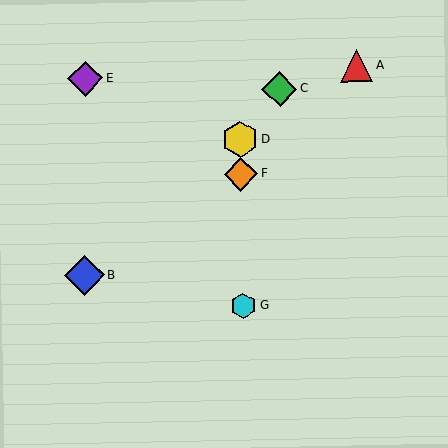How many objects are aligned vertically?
3 objects (D, F, G) are aligned vertically.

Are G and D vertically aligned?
Yes, both are at x≈244.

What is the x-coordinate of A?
Object A is at x≈356.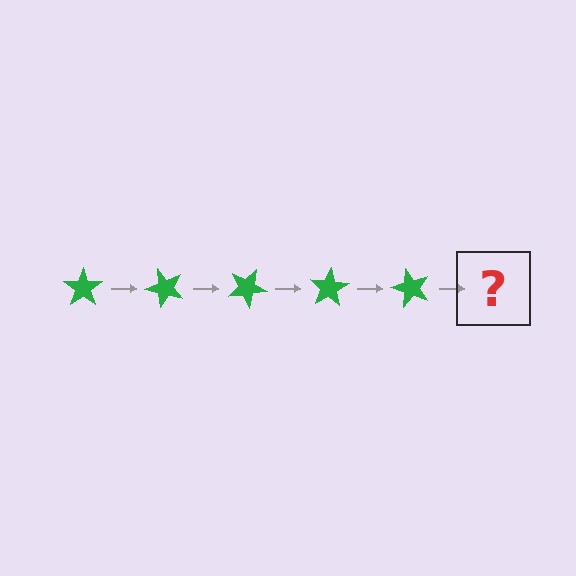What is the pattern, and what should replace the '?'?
The pattern is that the star rotates 50 degrees each step. The '?' should be a green star rotated 250 degrees.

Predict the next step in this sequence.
The next step is a green star rotated 250 degrees.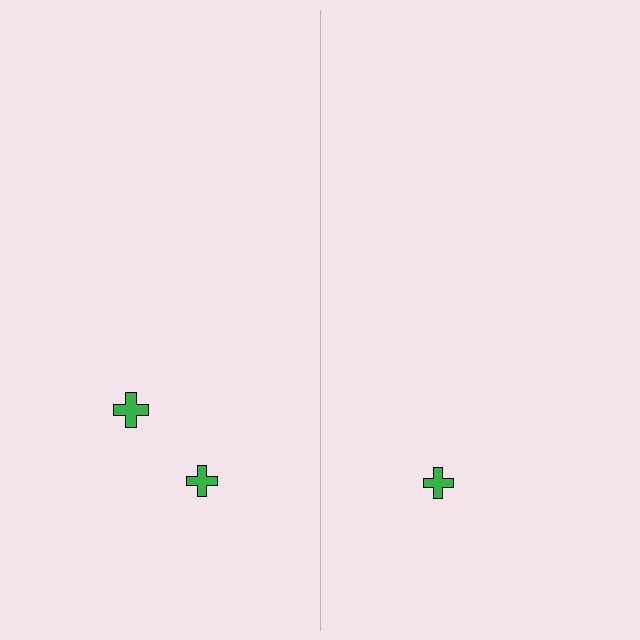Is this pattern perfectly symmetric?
No, the pattern is not perfectly symmetric. A green cross is missing from the right side.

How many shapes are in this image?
There are 3 shapes in this image.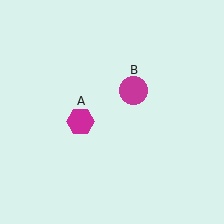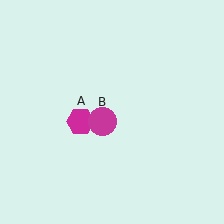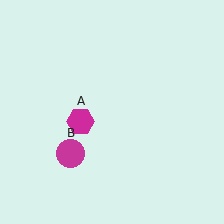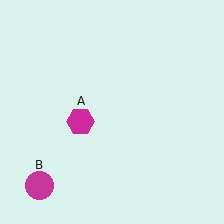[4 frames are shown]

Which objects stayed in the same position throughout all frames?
Magenta hexagon (object A) remained stationary.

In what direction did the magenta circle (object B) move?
The magenta circle (object B) moved down and to the left.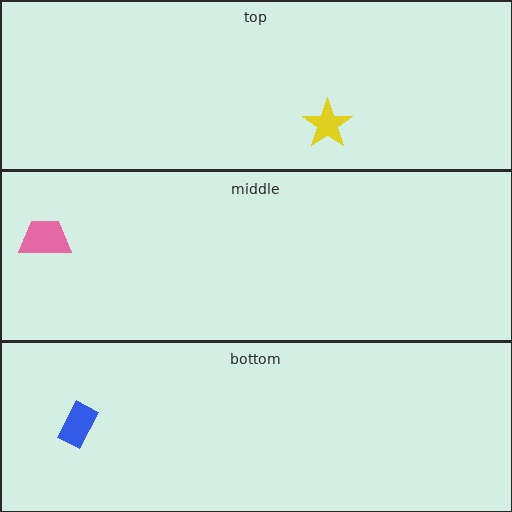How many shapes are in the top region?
1.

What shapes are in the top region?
The yellow star.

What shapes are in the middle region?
The pink trapezoid.